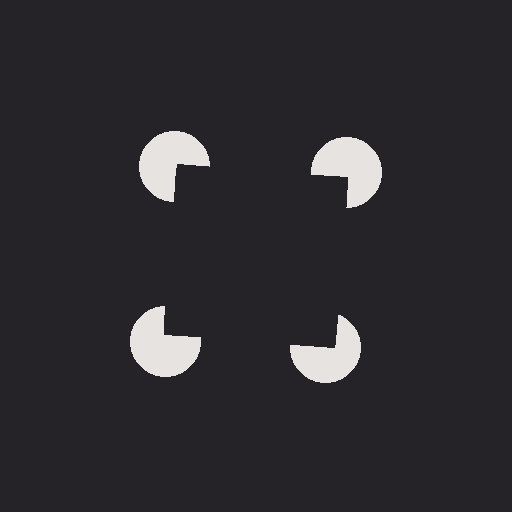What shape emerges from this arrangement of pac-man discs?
An illusory square — its edges are inferred from the aligned wedge cuts in the pac-man discs, not physically drawn.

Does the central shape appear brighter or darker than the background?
It typically appears slightly darker than the background, even though no actual brightness change is drawn.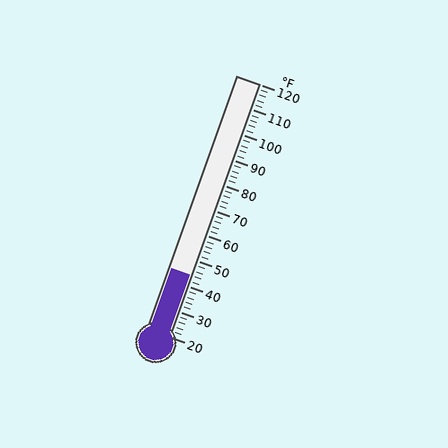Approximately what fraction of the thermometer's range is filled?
The thermometer is filled to approximately 25% of its range.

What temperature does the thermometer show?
The thermometer shows approximately 44°F.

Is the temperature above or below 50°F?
The temperature is below 50°F.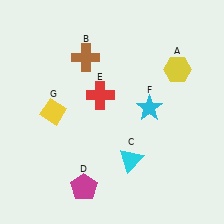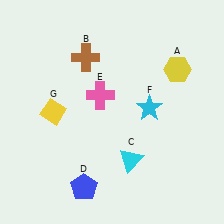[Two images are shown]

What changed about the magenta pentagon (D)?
In Image 1, D is magenta. In Image 2, it changed to blue.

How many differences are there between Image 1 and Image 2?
There are 2 differences between the two images.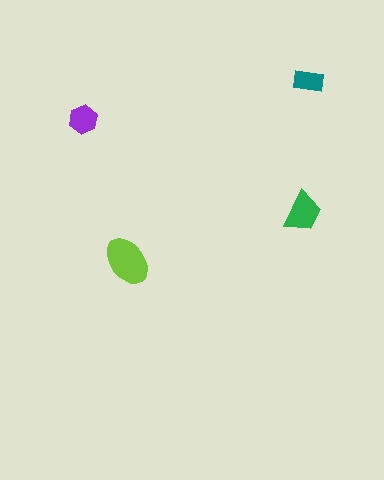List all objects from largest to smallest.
The lime ellipse, the green trapezoid, the purple hexagon, the teal rectangle.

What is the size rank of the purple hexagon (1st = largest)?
3rd.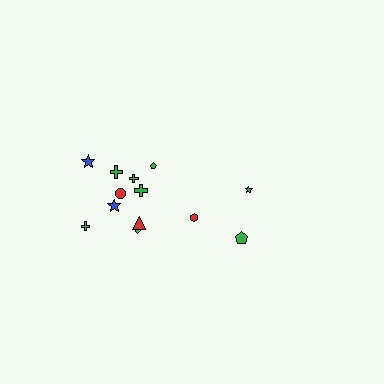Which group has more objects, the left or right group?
The left group.